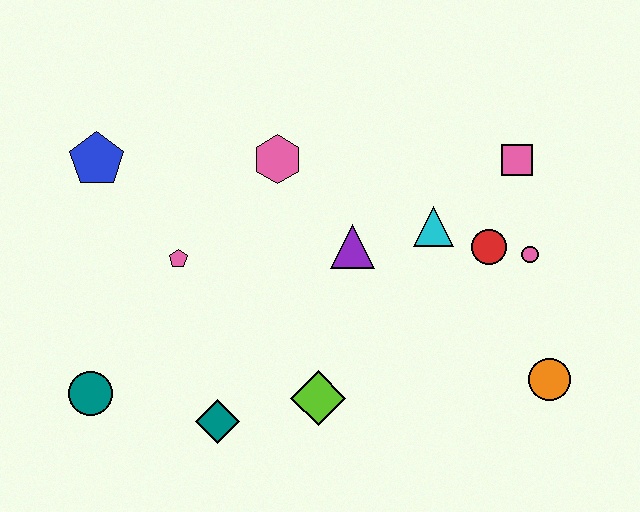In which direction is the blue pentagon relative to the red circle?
The blue pentagon is to the left of the red circle.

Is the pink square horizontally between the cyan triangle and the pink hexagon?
No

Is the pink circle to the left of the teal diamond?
No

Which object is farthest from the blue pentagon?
The orange circle is farthest from the blue pentagon.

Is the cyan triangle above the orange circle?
Yes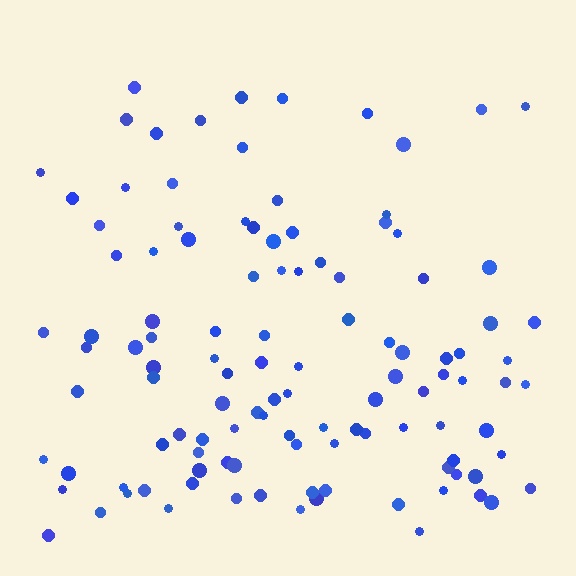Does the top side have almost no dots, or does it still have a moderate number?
Still a moderate number, just noticeably fewer than the bottom.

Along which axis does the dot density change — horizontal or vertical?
Vertical.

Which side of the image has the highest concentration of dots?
The bottom.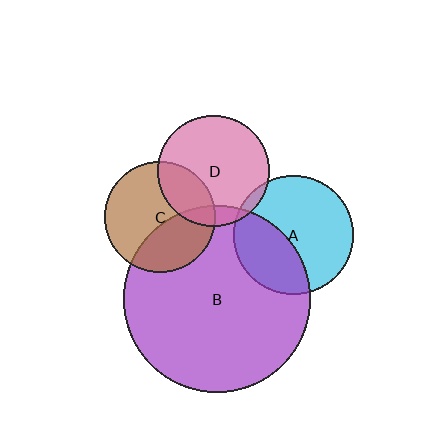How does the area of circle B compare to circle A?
Approximately 2.4 times.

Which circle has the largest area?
Circle B (purple).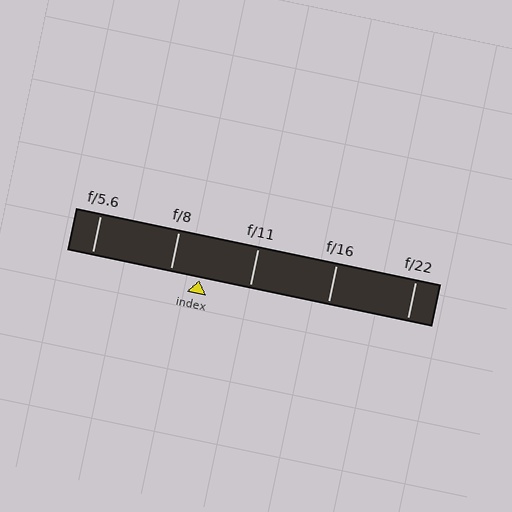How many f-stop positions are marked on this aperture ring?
There are 5 f-stop positions marked.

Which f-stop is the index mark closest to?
The index mark is closest to f/8.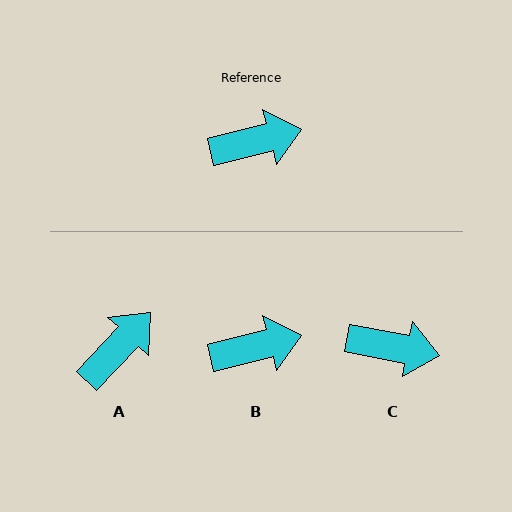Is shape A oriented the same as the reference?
No, it is off by about 33 degrees.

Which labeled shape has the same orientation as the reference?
B.